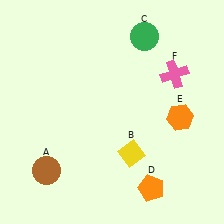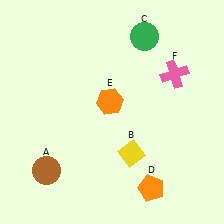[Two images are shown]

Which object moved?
The orange hexagon (E) moved left.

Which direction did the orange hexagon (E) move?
The orange hexagon (E) moved left.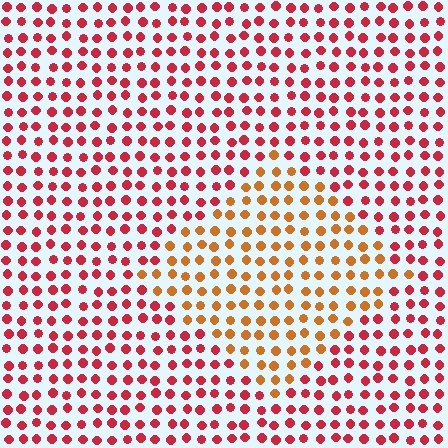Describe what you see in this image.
The image is filled with small red elements in a uniform arrangement. A diamond-shaped region is visible where the elements are tinted to a slightly different hue, forming a subtle color boundary.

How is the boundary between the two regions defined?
The boundary is defined purely by a slight shift in hue (about 37 degrees). Spacing, size, and orientation are identical on both sides.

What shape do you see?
I see a diamond.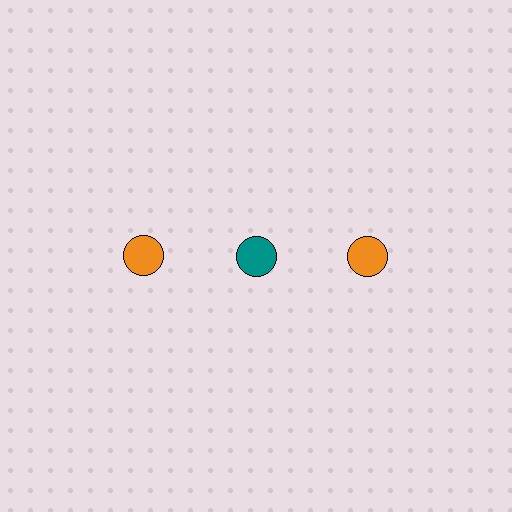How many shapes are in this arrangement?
There are 3 shapes arranged in a grid pattern.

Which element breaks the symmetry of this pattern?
The teal circle in the top row, second from left column breaks the symmetry. All other shapes are orange circles.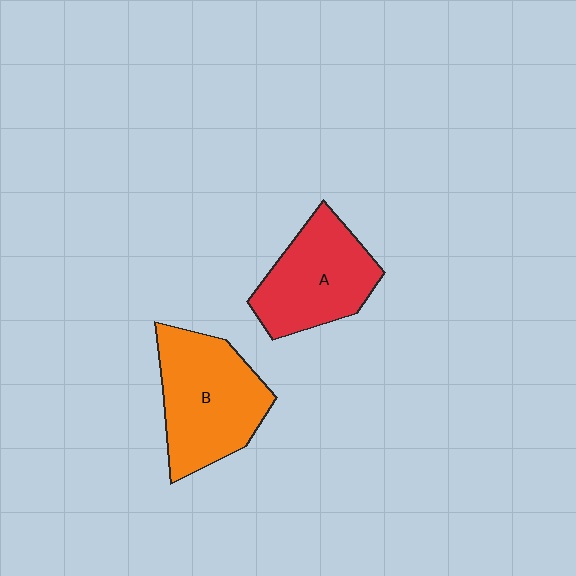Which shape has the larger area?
Shape B (orange).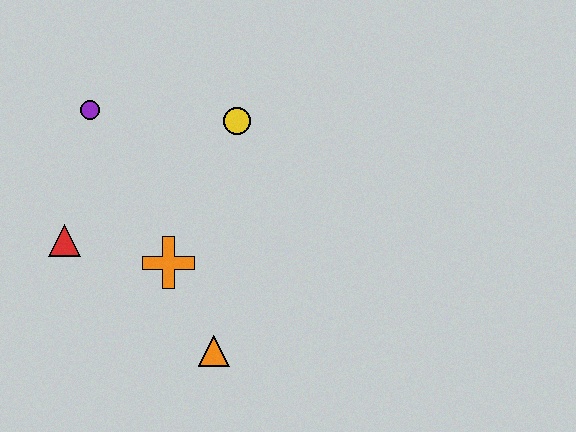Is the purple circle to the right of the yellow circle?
No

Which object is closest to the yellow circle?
The purple circle is closest to the yellow circle.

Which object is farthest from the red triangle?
The yellow circle is farthest from the red triangle.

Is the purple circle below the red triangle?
No